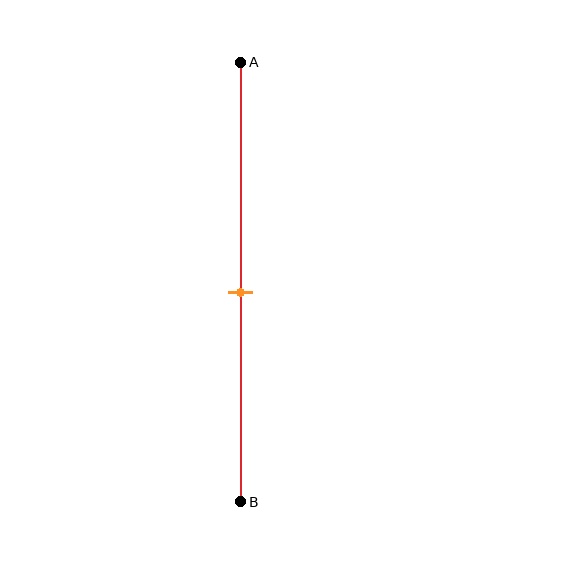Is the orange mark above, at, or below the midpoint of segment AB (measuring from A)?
The orange mark is approximately at the midpoint of segment AB.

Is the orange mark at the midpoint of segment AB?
Yes, the mark is approximately at the midpoint.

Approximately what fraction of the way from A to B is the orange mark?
The orange mark is approximately 50% of the way from A to B.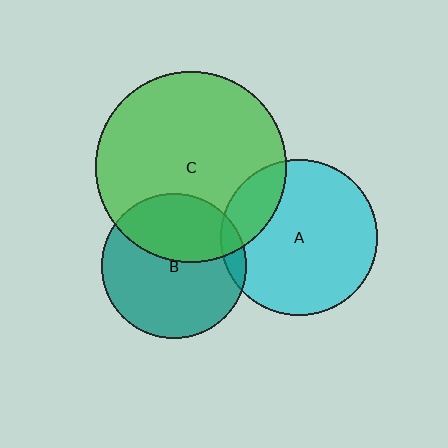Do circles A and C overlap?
Yes.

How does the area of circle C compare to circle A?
Approximately 1.5 times.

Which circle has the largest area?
Circle C (green).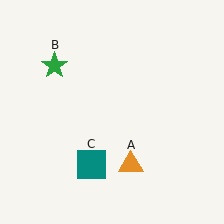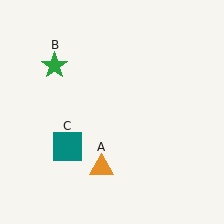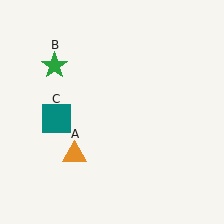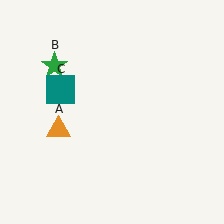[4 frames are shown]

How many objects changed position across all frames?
2 objects changed position: orange triangle (object A), teal square (object C).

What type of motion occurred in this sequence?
The orange triangle (object A), teal square (object C) rotated clockwise around the center of the scene.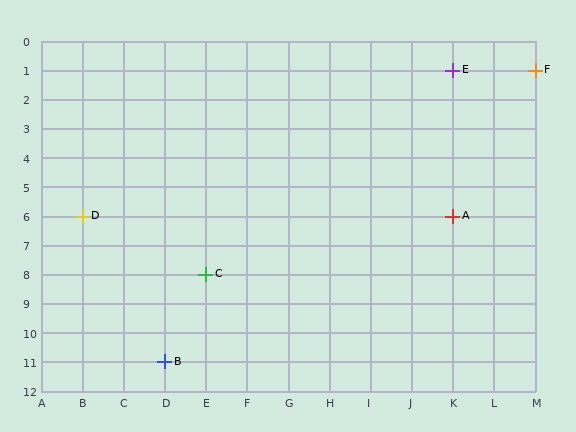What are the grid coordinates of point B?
Point B is at grid coordinates (D, 11).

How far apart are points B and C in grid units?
Points B and C are 1 column and 3 rows apart (about 3.2 grid units diagonally).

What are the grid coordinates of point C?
Point C is at grid coordinates (E, 8).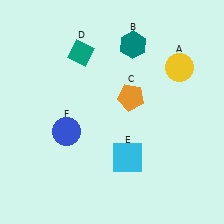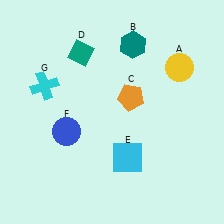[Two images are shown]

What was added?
A cyan cross (G) was added in Image 2.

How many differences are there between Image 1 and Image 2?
There is 1 difference between the two images.